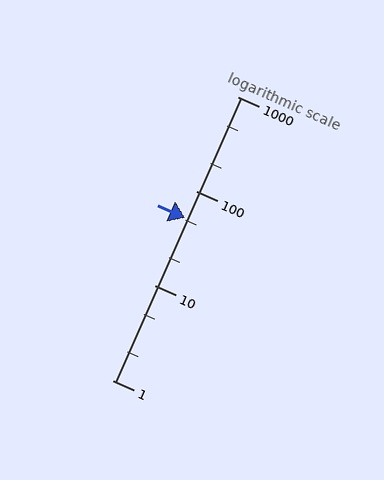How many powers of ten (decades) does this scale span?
The scale spans 3 decades, from 1 to 1000.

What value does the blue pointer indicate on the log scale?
The pointer indicates approximately 52.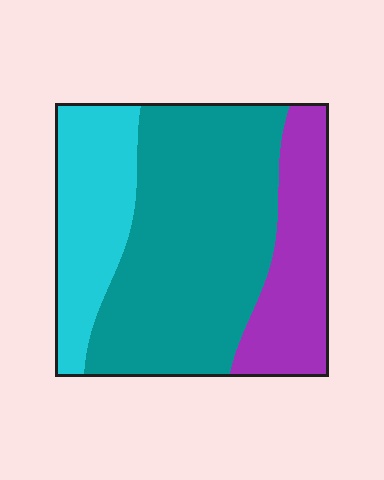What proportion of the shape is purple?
Purple takes up about one quarter (1/4) of the shape.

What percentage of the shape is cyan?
Cyan takes up between a sixth and a third of the shape.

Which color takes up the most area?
Teal, at roughly 55%.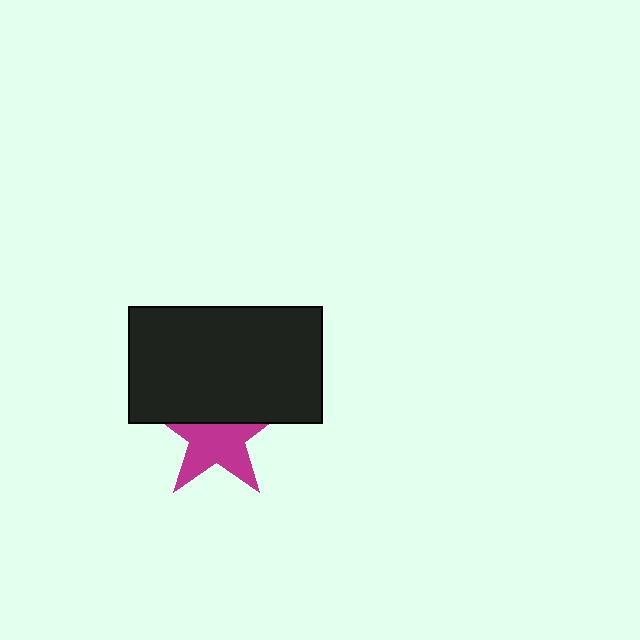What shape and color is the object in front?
The object in front is a black rectangle.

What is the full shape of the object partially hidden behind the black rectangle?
The partially hidden object is a magenta star.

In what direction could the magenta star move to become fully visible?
The magenta star could move down. That would shift it out from behind the black rectangle entirely.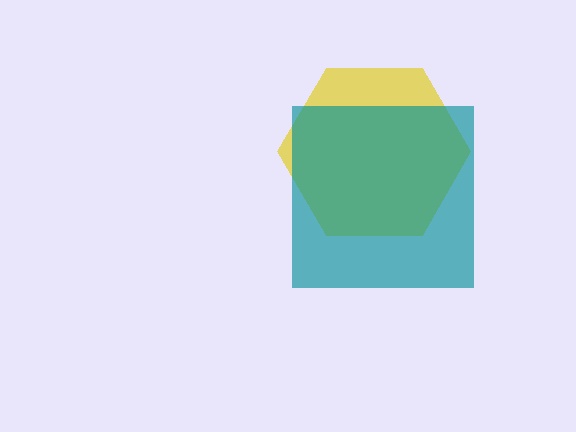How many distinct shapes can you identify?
There are 2 distinct shapes: a yellow hexagon, a teal square.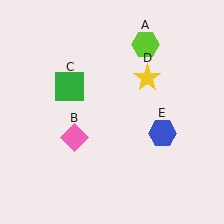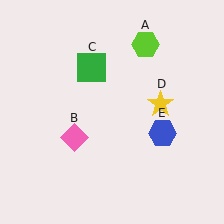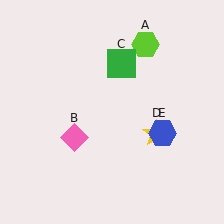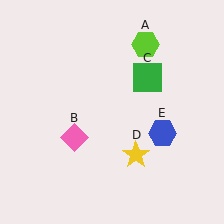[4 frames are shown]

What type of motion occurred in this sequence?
The green square (object C), yellow star (object D) rotated clockwise around the center of the scene.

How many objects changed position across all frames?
2 objects changed position: green square (object C), yellow star (object D).